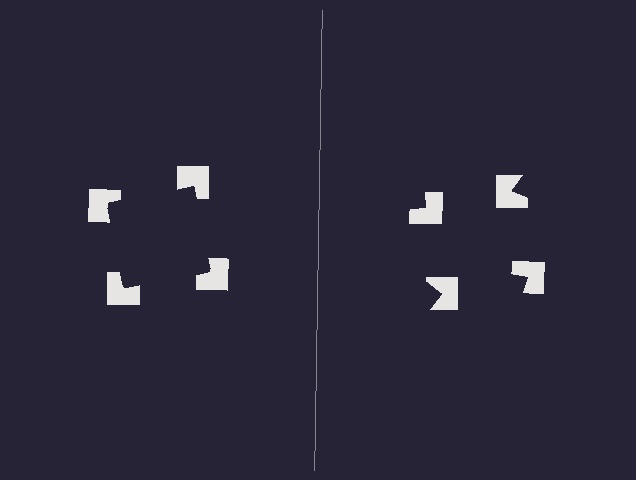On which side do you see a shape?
An illusory square appears on the left side. On the right side the wedge cuts are rotated, so no coherent shape forms.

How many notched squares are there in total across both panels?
8 — 4 on each side.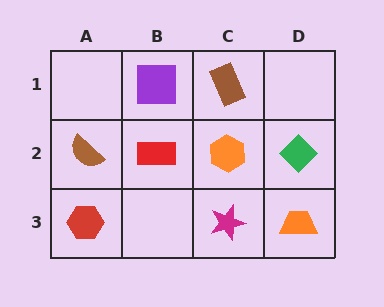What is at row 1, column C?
A brown rectangle.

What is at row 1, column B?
A purple square.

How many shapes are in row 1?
2 shapes.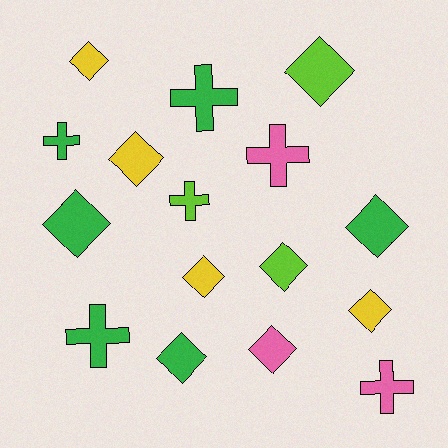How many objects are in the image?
There are 16 objects.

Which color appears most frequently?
Green, with 6 objects.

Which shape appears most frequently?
Diamond, with 10 objects.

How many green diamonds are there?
There are 3 green diamonds.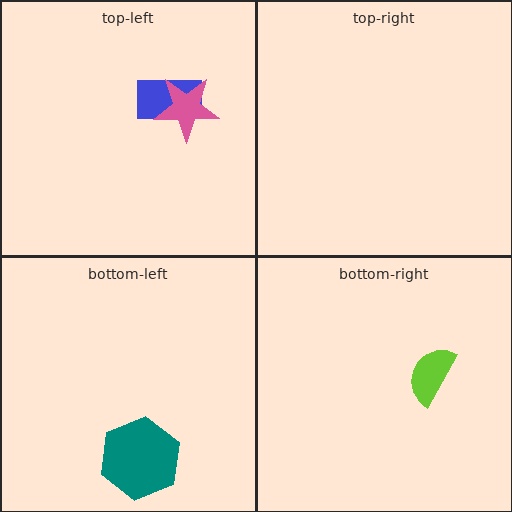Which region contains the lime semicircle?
The bottom-right region.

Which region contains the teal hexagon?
The bottom-left region.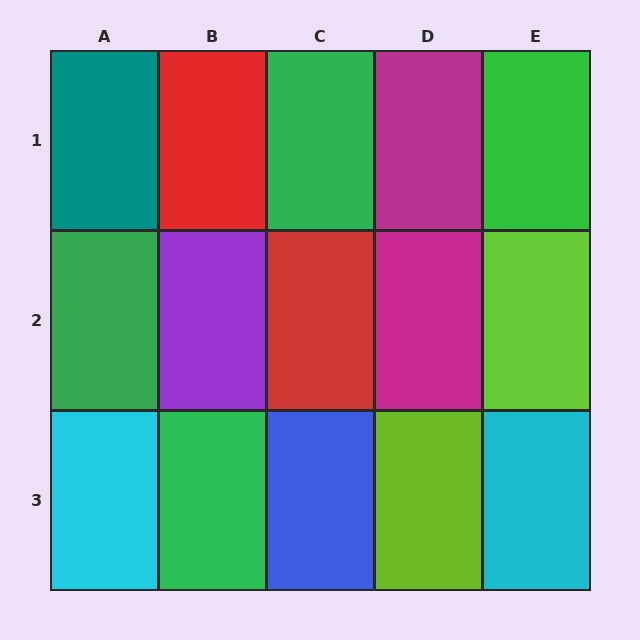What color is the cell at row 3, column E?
Cyan.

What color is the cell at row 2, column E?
Lime.